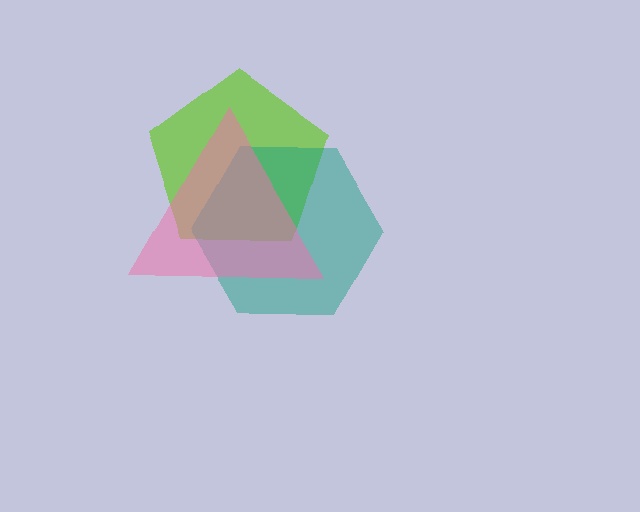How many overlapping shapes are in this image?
There are 3 overlapping shapes in the image.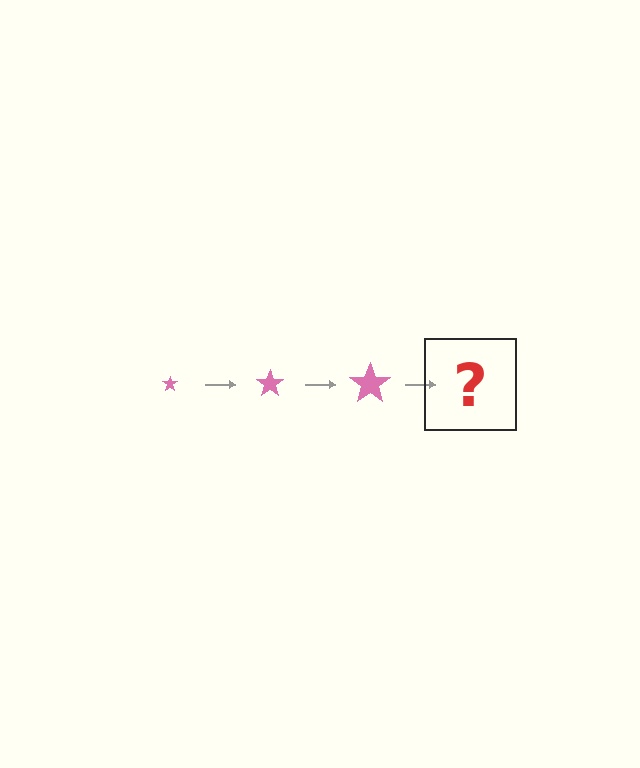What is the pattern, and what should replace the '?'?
The pattern is that the star gets progressively larger each step. The '?' should be a pink star, larger than the previous one.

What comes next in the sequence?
The next element should be a pink star, larger than the previous one.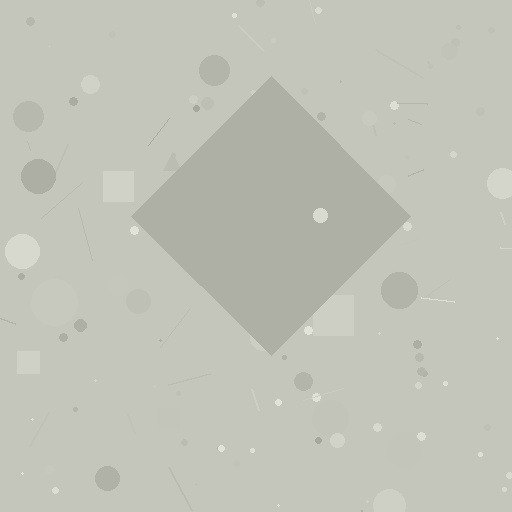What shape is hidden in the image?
A diamond is hidden in the image.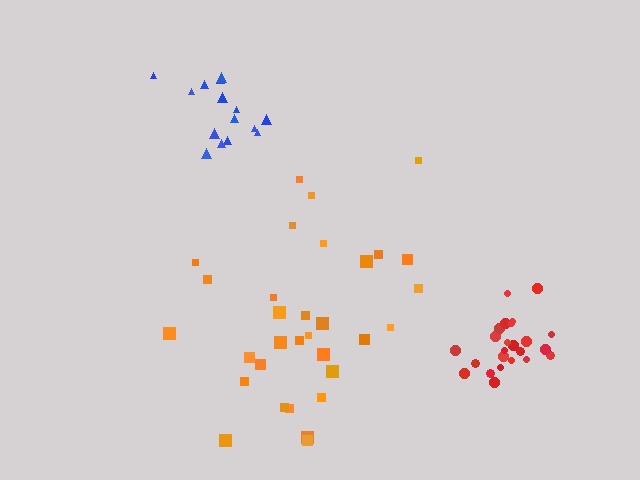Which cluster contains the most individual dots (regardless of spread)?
Orange (33).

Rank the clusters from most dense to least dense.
red, blue, orange.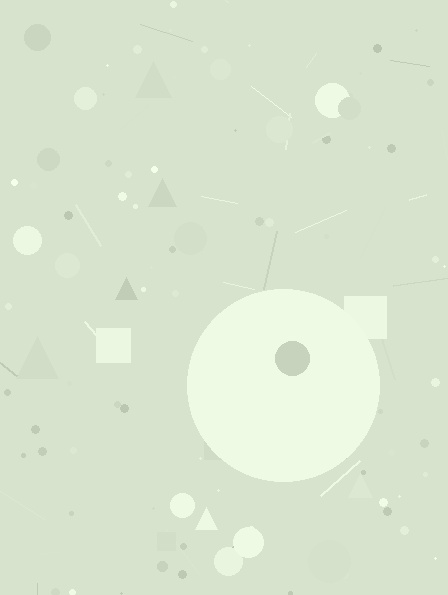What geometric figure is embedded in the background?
A circle is embedded in the background.